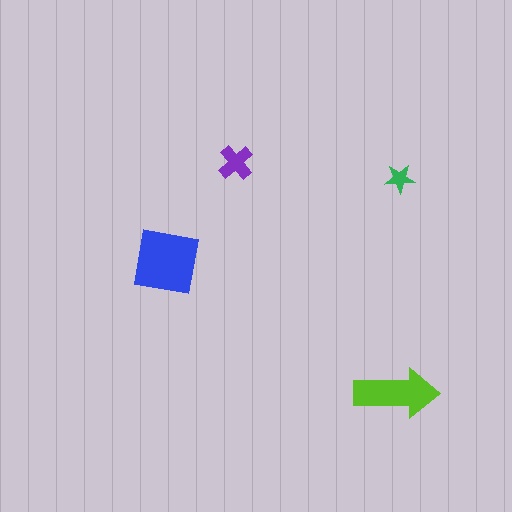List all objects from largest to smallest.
The blue square, the lime arrow, the purple cross, the green star.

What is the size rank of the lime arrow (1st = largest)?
2nd.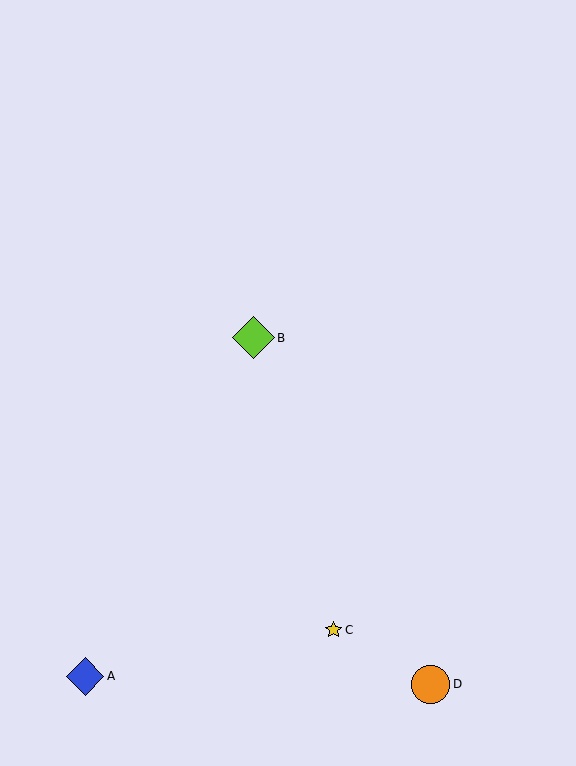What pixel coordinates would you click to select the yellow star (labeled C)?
Click at (333, 630) to select the yellow star C.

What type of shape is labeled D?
Shape D is an orange circle.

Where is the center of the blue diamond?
The center of the blue diamond is at (85, 676).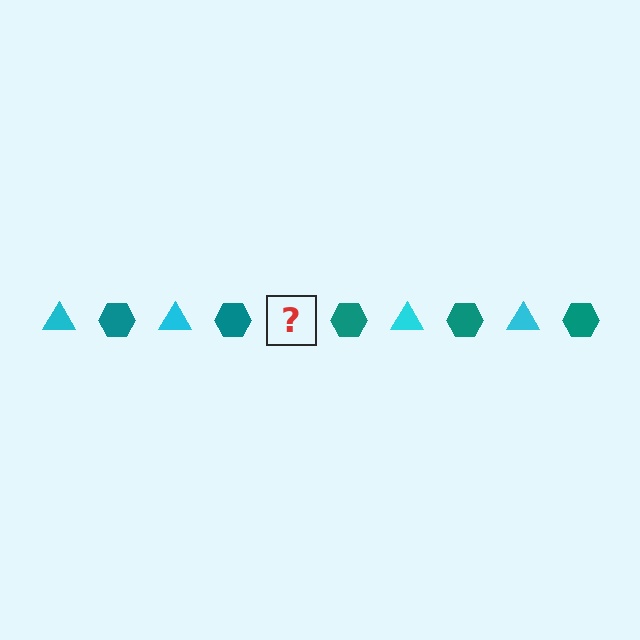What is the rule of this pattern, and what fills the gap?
The rule is that the pattern alternates between cyan triangle and teal hexagon. The gap should be filled with a cyan triangle.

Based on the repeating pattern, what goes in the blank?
The blank should be a cyan triangle.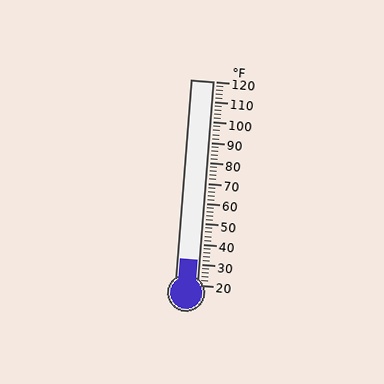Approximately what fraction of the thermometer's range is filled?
The thermometer is filled to approximately 10% of its range.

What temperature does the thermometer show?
The thermometer shows approximately 32°F.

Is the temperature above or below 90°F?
The temperature is below 90°F.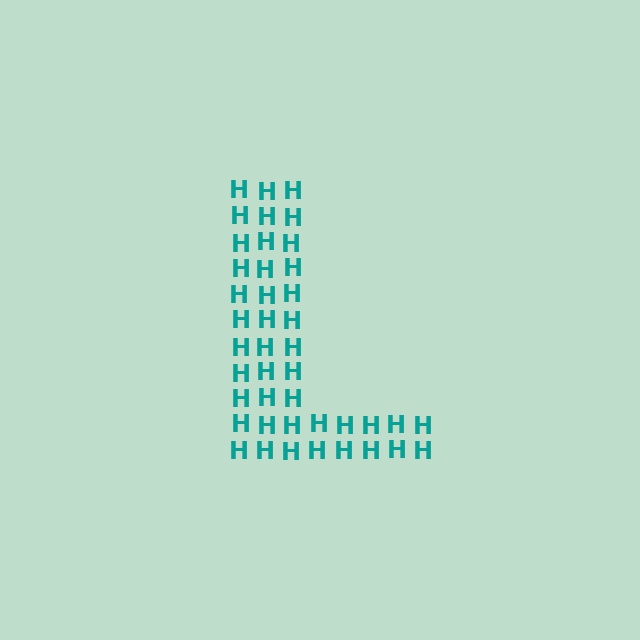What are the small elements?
The small elements are letter H's.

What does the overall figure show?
The overall figure shows the letter L.